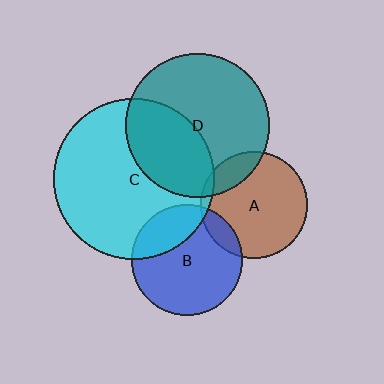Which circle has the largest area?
Circle C (cyan).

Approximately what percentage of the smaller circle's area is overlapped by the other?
Approximately 25%.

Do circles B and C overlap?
Yes.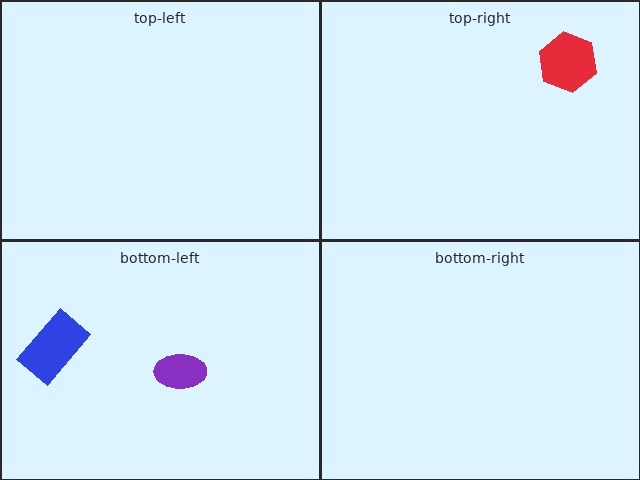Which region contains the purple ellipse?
The bottom-left region.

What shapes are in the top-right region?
The red hexagon.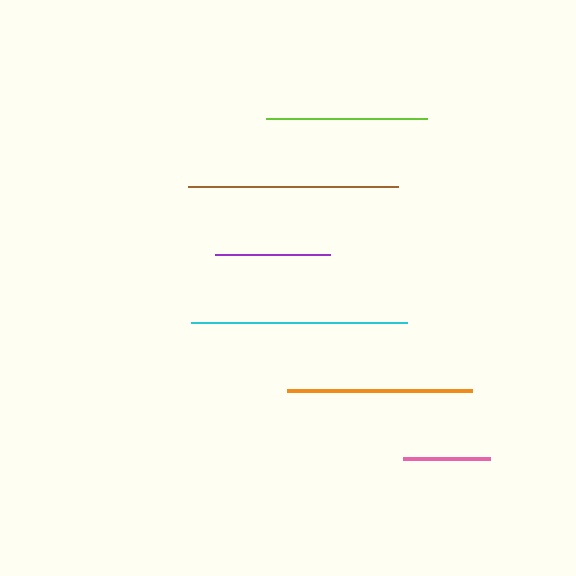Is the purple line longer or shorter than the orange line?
The orange line is longer than the purple line.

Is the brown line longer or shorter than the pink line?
The brown line is longer than the pink line.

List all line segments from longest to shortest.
From longest to shortest: cyan, brown, orange, lime, purple, pink.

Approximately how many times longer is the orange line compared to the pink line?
The orange line is approximately 2.1 times the length of the pink line.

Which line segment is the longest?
The cyan line is the longest at approximately 216 pixels.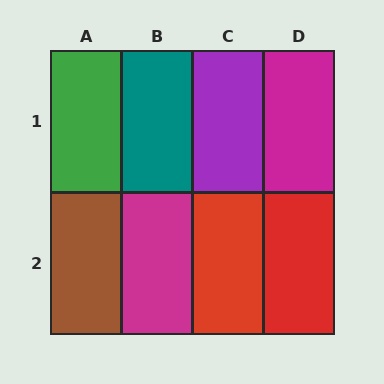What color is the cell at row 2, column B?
Magenta.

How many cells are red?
2 cells are red.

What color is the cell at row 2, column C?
Red.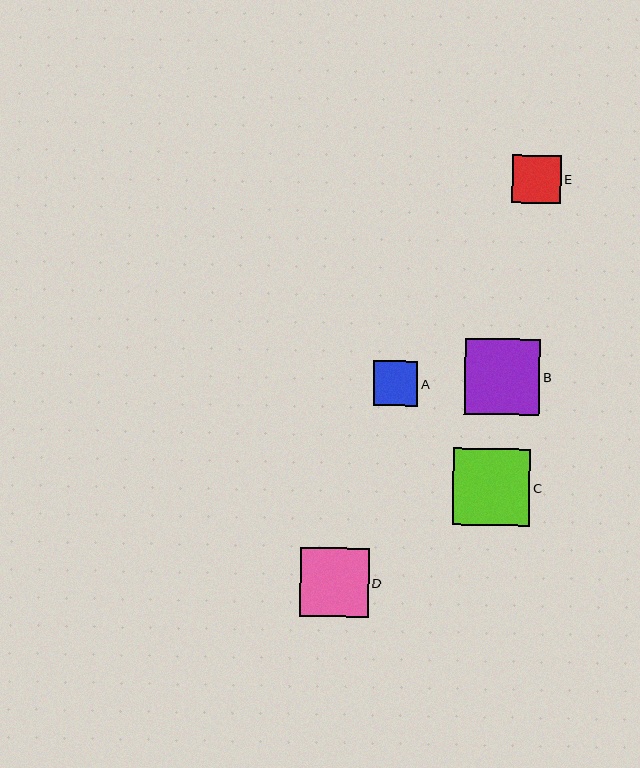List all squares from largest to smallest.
From largest to smallest: C, B, D, E, A.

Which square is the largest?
Square C is the largest with a size of approximately 77 pixels.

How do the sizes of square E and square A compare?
Square E and square A are approximately the same size.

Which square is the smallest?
Square A is the smallest with a size of approximately 44 pixels.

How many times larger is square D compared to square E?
Square D is approximately 1.4 times the size of square E.